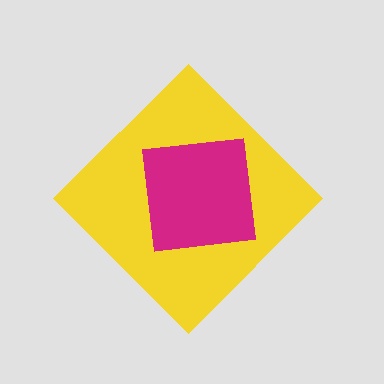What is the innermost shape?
The magenta square.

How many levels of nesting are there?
2.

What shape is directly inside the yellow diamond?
The magenta square.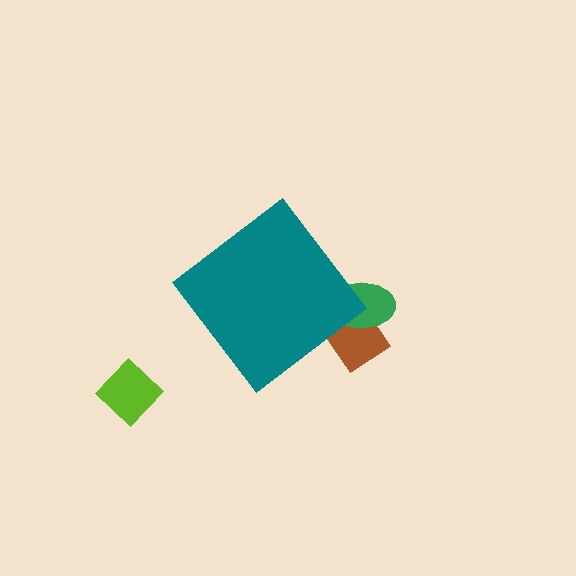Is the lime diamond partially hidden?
No, the lime diamond is fully visible.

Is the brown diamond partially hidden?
Yes, the brown diamond is partially hidden behind the teal diamond.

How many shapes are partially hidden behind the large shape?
2 shapes are partially hidden.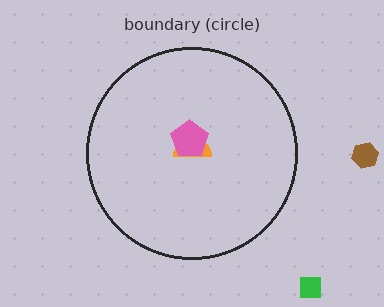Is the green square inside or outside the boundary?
Outside.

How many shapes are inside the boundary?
2 inside, 2 outside.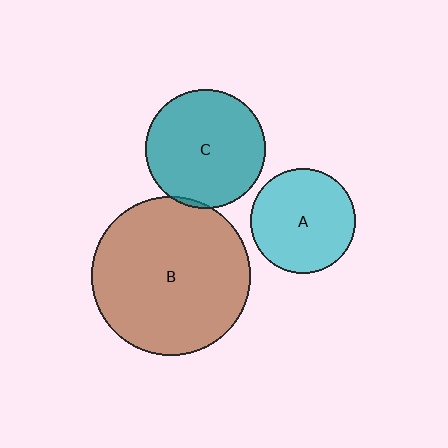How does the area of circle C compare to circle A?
Approximately 1.3 times.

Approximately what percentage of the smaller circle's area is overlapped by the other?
Approximately 5%.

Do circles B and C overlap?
Yes.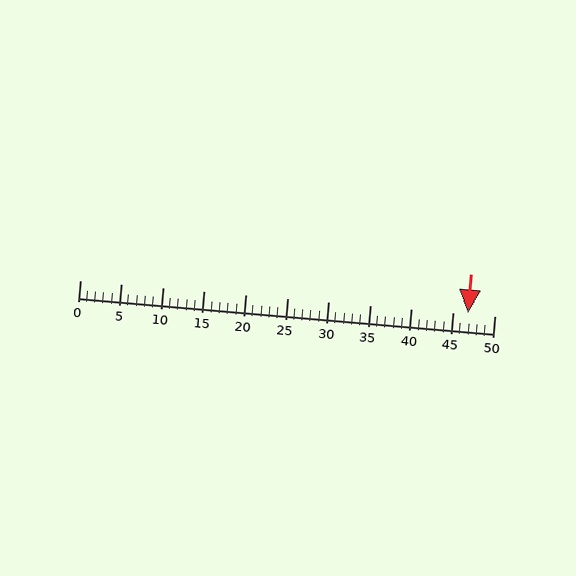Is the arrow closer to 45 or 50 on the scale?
The arrow is closer to 45.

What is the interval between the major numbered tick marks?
The major tick marks are spaced 5 units apart.